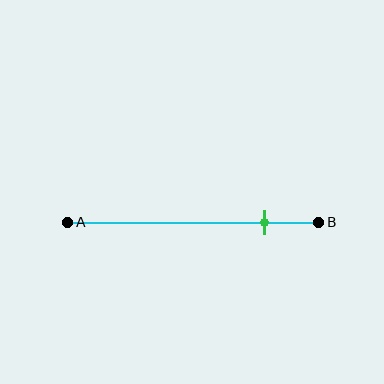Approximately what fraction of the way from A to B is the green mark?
The green mark is approximately 80% of the way from A to B.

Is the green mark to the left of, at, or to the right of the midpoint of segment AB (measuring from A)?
The green mark is to the right of the midpoint of segment AB.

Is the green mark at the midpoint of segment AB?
No, the mark is at about 80% from A, not at the 50% midpoint.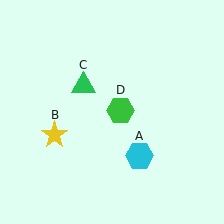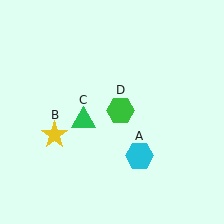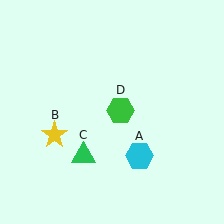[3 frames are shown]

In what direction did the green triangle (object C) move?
The green triangle (object C) moved down.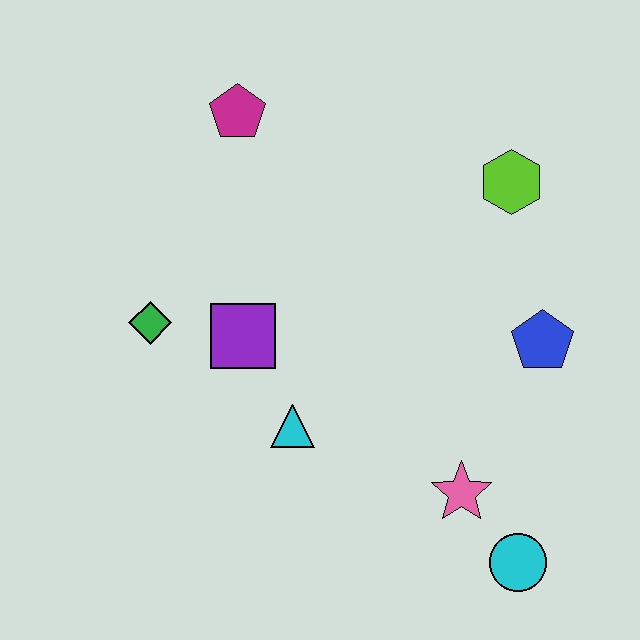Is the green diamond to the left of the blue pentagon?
Yes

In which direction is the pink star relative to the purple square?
The pink star is to the right of the purple square.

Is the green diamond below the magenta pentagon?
Yes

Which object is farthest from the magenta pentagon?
The cyan circle is farthest from the magenta pentagon.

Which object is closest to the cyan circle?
The pink star is closest to the cyan circle.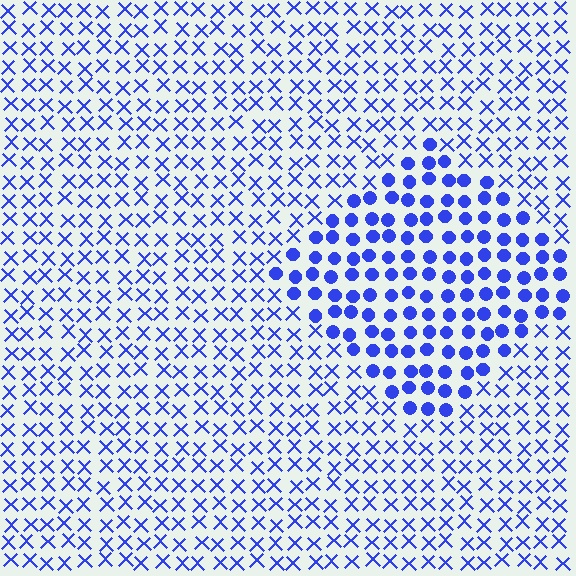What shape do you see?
I see a diamond.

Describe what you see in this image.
The image is filled with small blue elements arranged in a uniform grid. A diamond-shaped region contains circles, while the surrounding area contains X marks. The boundary is defined purely by the change in element shape.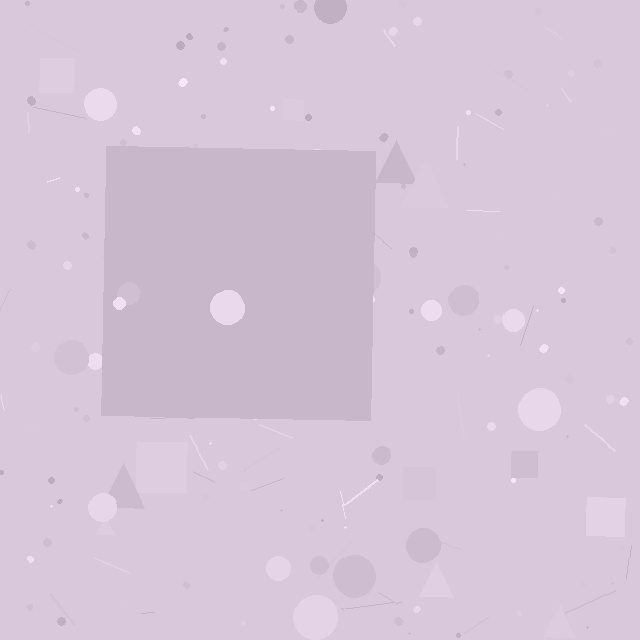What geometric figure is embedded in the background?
A square is embedded in the background.